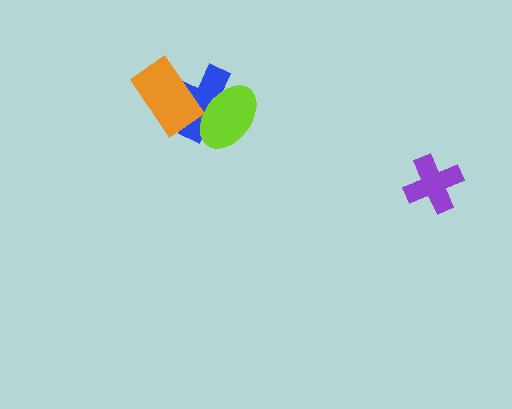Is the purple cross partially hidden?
No, no other shape covers it.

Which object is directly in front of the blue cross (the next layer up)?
The lime ellipse is directly in front of the blue cross.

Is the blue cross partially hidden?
Yes, it is partially covered by another shape.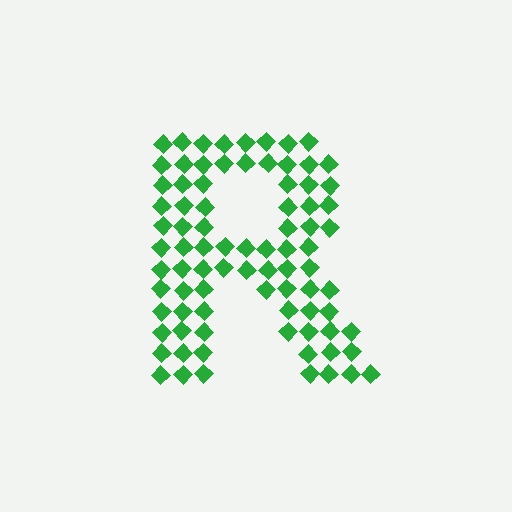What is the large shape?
The large shape is the letter R.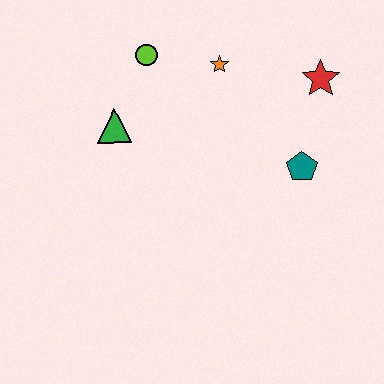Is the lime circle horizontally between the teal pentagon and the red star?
No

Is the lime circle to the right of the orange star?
No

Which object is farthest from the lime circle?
The teal pentagon is farthest from the lime circle.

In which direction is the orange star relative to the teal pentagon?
The orange star is above the teal pentagon.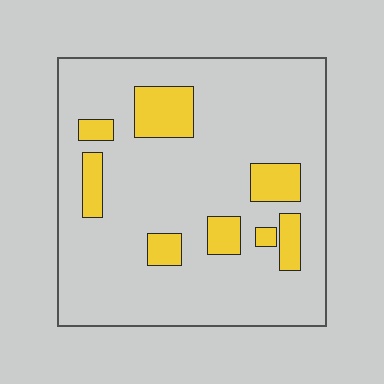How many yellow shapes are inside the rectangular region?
8.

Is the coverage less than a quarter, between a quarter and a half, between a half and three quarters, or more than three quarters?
Less than a quarter.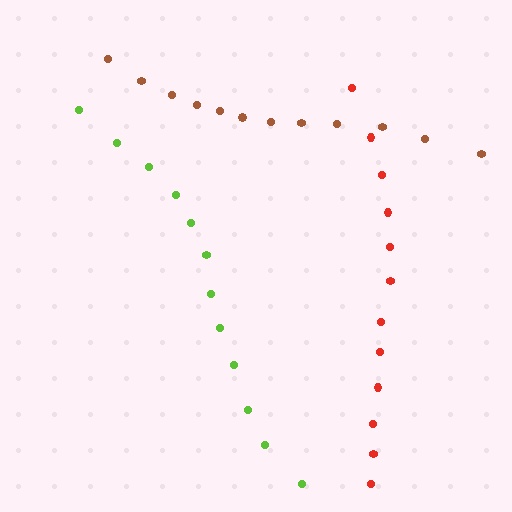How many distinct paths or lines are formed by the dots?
There are 3 distinct paths.